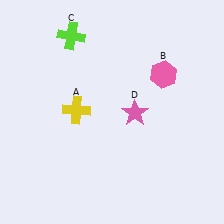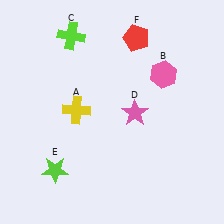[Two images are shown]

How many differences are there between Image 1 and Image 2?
There are 2 differences between the two images.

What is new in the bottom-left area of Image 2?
A lime star (E) was added in the bottom-left area of Image 2.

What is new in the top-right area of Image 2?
A red pentagon (F) was added in the top-right area of Image 2.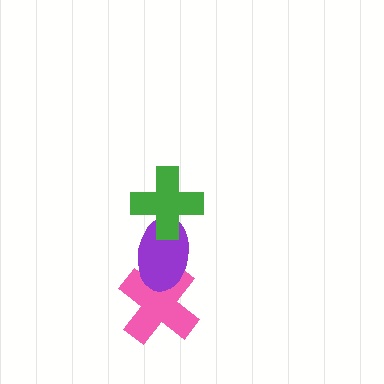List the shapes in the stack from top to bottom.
From top to bottom: the green cross, the purple ellipse, the pink cross.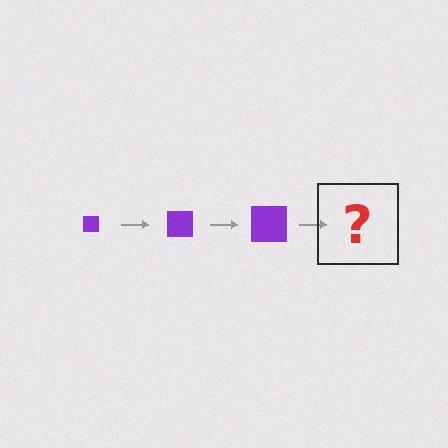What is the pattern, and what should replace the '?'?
The pattern is that the square gets progressively larger each step. The '?' should be a purple square, larger than the previous one.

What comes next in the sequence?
The next element should be a purple square, larger than the previous one.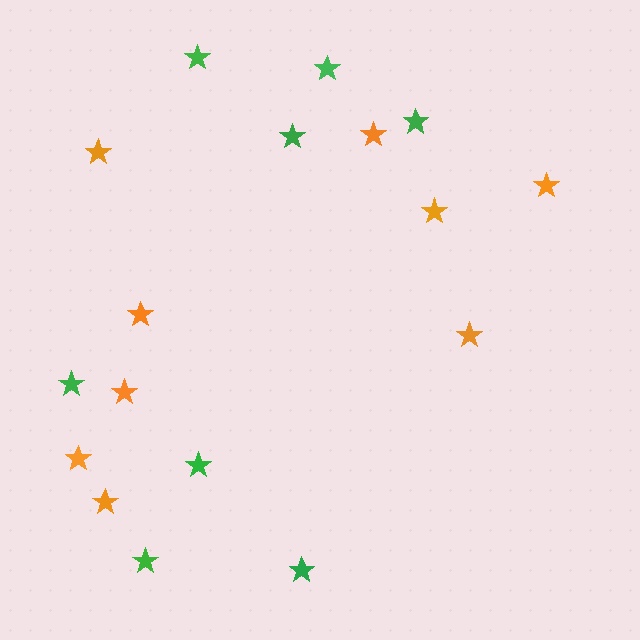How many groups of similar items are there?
There are 2 groups: one group of green stars (8) and one group of orange stars (9).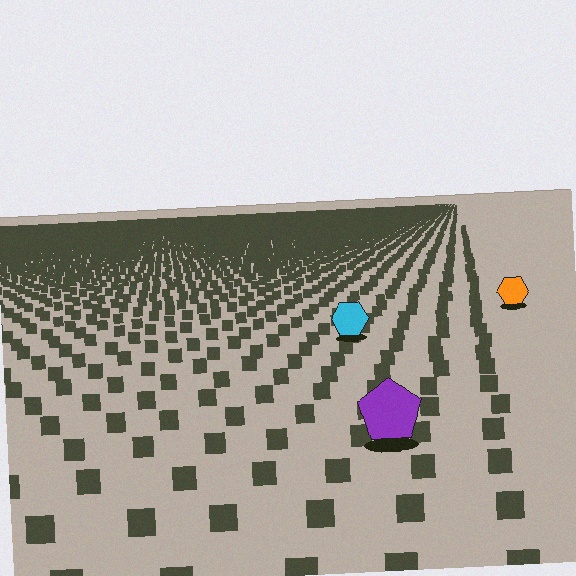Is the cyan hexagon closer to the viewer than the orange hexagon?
Yes. The cyan hexagon is closer — you can tell from the texture gradient: the ground texture is coarser near it.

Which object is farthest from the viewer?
The orange hexagon is farthest from the viewer. It appears smaller and the ground texture around it is denser.